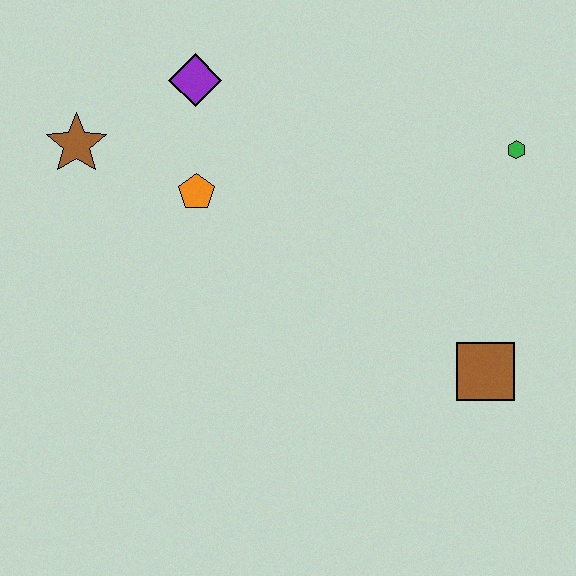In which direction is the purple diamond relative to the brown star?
The purple diamond is to the right of the brown star.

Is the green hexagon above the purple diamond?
No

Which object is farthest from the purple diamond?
The brown square is farthest from the purple diamond.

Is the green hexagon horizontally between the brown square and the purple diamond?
No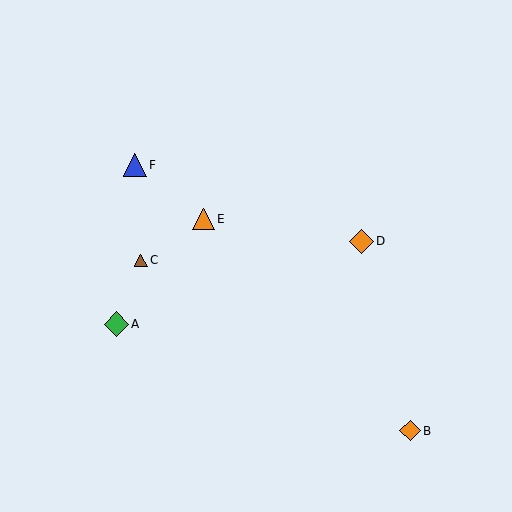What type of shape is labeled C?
Shape C is a brown triangle.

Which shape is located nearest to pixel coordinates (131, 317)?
The green diamond (labeled A) at (116, 324) is nearest to that location.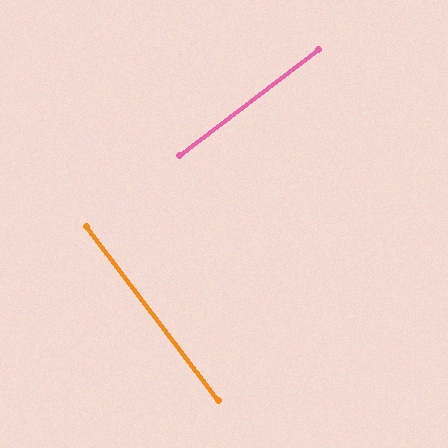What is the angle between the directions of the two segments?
Approximately 90 degrees.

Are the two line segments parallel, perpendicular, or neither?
Perpendicular — they meet at approximately 90°.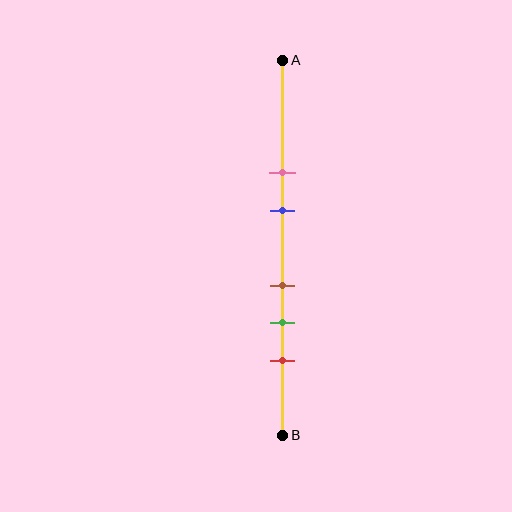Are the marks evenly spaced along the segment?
No, the marks are not evenly spaced.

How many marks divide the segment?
There are 5 marks dividing the segment.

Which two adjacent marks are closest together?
The brown and green marks are the closest adjacent pair.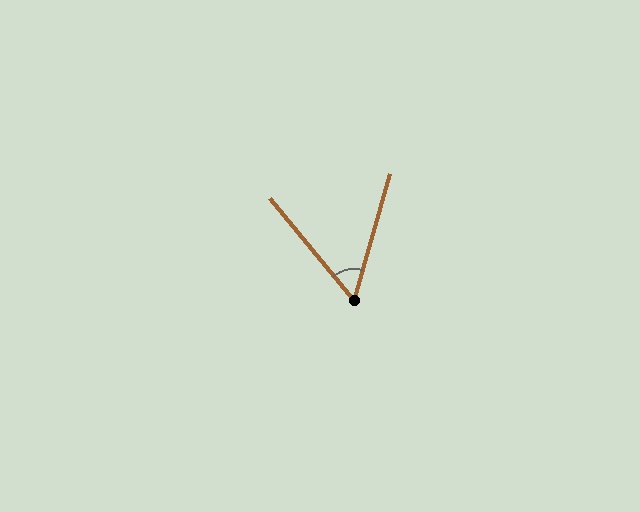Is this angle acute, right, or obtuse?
It is acute.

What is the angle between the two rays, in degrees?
Approximately 55 degrees.